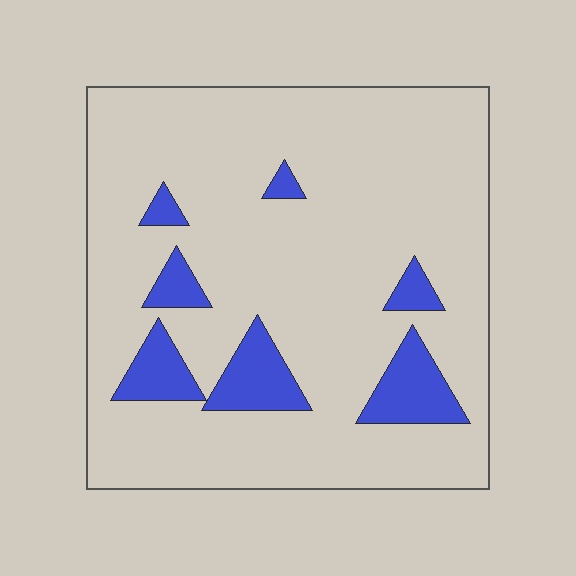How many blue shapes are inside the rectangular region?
7.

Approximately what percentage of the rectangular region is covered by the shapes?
Approximately 15%.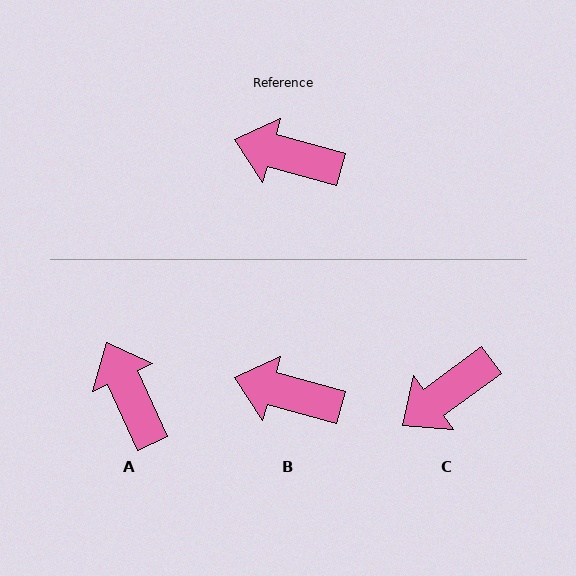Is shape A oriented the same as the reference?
No, it is off by about 50 degrees.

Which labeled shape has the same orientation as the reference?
B.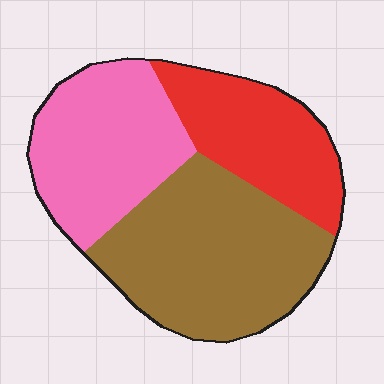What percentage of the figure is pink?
Pink takes up between a sixth and a third of the figure.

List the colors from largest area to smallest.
From largest to smallest: brown, pink, red.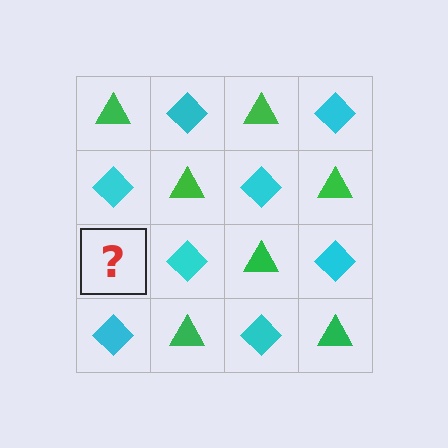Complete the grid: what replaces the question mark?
The question mark should be replaced with a green triangle.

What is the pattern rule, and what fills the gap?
The rule is that it alternates green triangle and cyan diamond in a checkerboard pattern. The gap should be filled with a green triangle.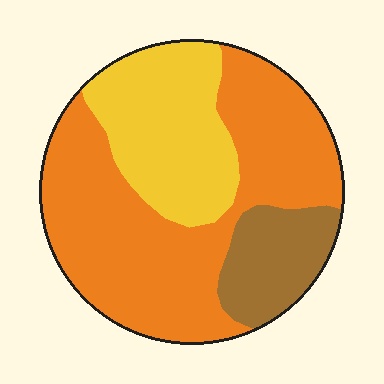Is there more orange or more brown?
Orange.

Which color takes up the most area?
Orange, at roughly 55%.